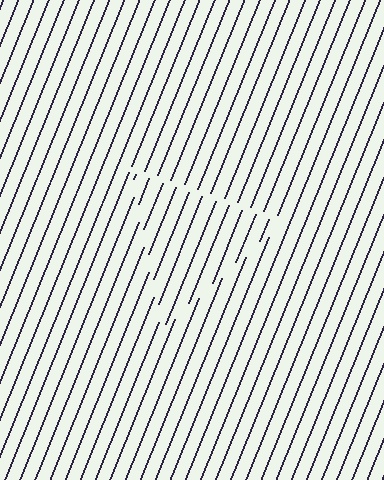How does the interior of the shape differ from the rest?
The interior of the shape contains the same grating, shifted by half a period — the contour is defined by the phase discontinuity where line-ends from the inner and outer gratings abut.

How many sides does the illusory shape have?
3 sides — the line-ends trace a triangle.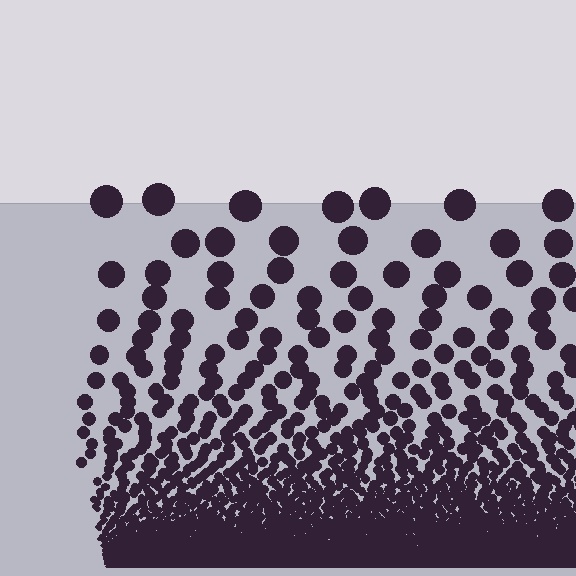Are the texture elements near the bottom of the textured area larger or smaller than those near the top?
Smaller. The gradient is inverted — elements near the bottom are smaller and denser.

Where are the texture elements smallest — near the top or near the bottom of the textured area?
Near the bottom.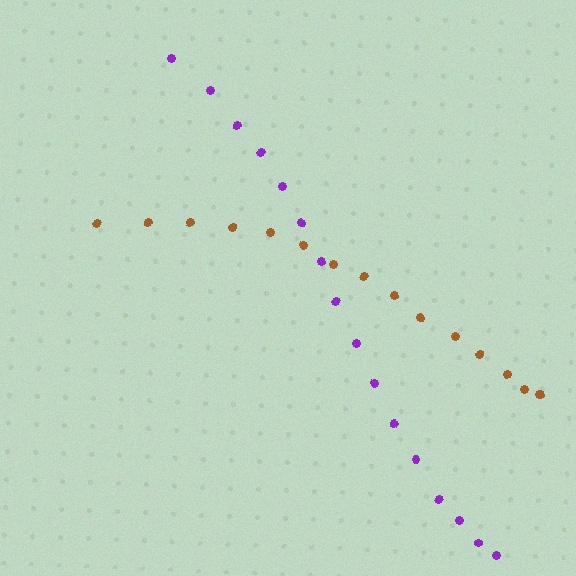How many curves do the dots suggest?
There are 2 distinct paths.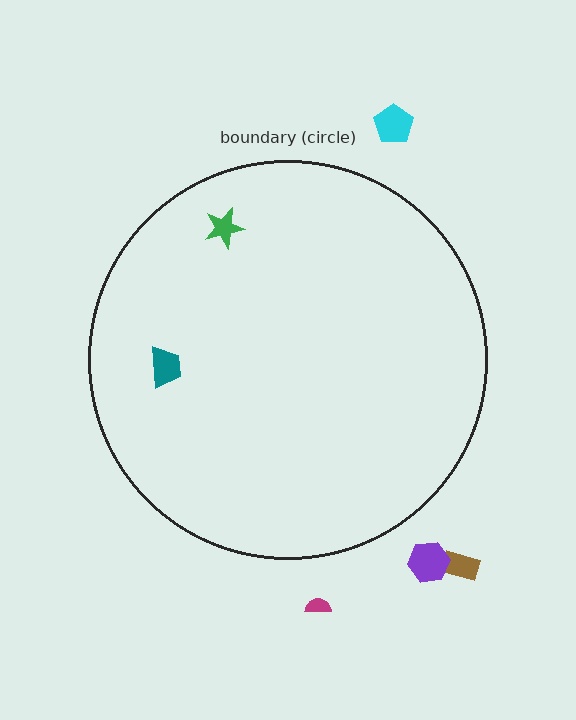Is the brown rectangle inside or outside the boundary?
Outside.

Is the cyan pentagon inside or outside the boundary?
Outside.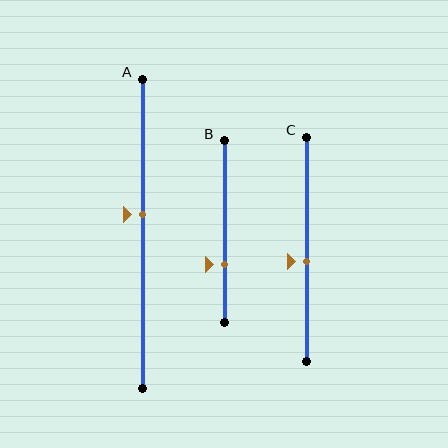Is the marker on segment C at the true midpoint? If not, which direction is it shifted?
No, the marker on segment C is shifted downward by about 5% of the segment length.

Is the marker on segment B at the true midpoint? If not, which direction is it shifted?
No, the marker on segment B is shifted downward by about 18% of the segment length.